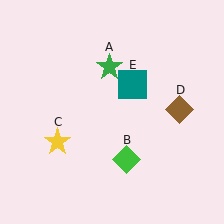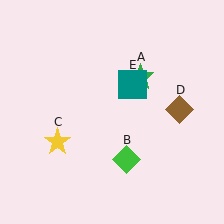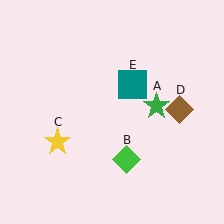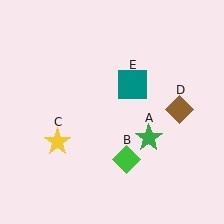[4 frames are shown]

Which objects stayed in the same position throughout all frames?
Green diamond (object B) and yellow star (object C) and brown diamond (object D) and teal square (object E) remained stationary.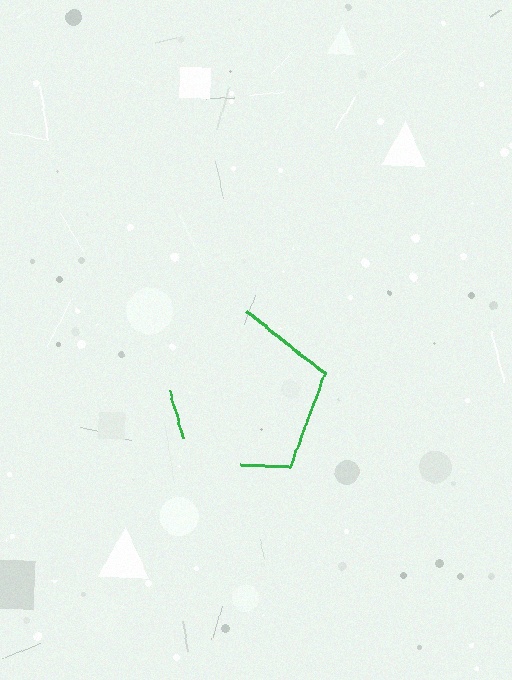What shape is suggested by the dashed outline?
The dashed outline suggests a pentagon.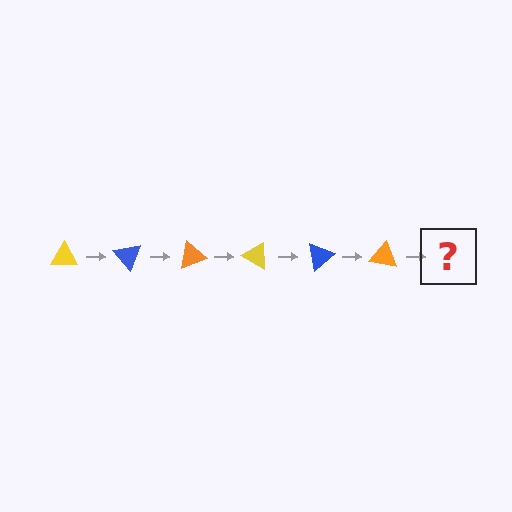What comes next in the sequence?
The next element should be a yellow triangle, rotated 300 degrees from the start.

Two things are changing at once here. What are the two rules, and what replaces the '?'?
The two rules are that it rotates 50 degrees each step and the color cycles through yellow, blue, and orange. The '?' should be a yellow triangle, rotated 300 degrees from the start.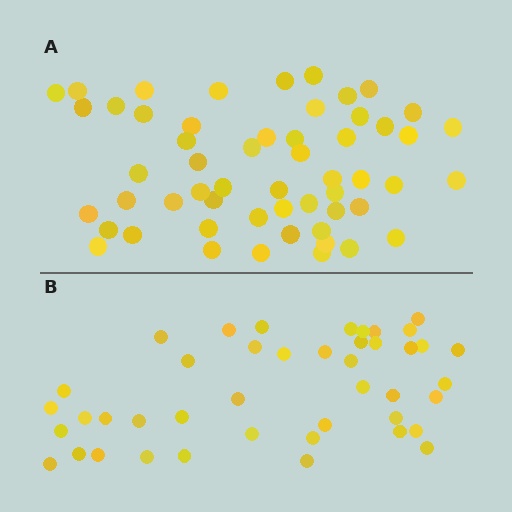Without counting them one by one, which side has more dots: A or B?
Region A (the top region) has more dots.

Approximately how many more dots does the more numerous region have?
Region A has roughly 12 or so more dots than region B.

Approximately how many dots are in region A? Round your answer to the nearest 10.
About 60 dots. (The exact count is 55, which rounds to 60.)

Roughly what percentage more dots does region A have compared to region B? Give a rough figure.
About 30% more.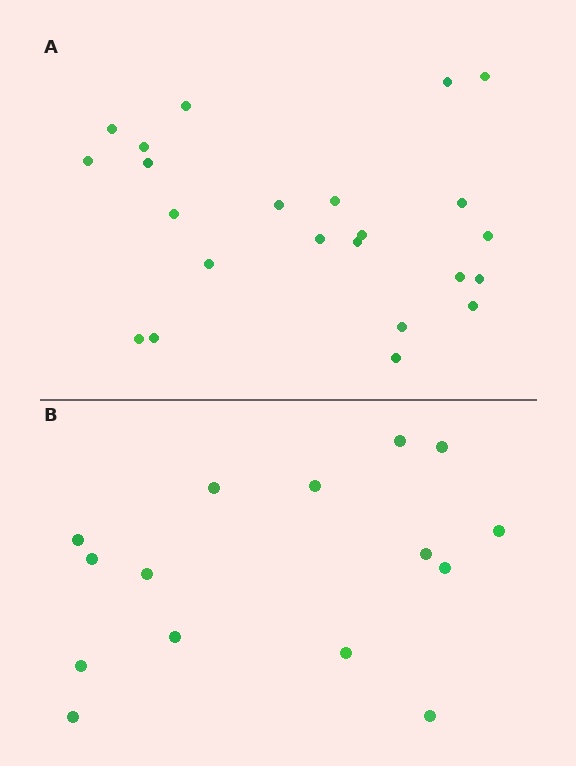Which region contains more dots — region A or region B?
Region A (the top region) has more dots.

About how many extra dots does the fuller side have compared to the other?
Region A has roughly 8 or so more dots than region B.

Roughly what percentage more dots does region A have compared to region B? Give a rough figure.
About 55% more.